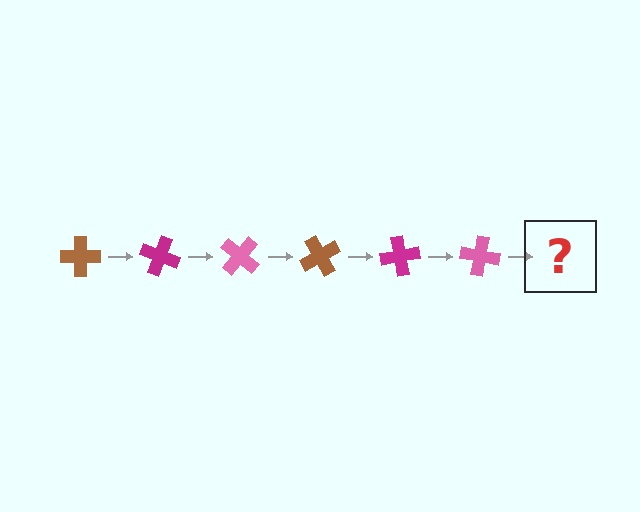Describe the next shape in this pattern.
It should be a brown cross, rotated 120 degrees from the start.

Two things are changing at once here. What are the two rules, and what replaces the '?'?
The two rules are that it rotates 20 degrees each step and the color cycles through brown, magenta, and pink. The '?' should be a brown cross, rotated 120 degrees from the start.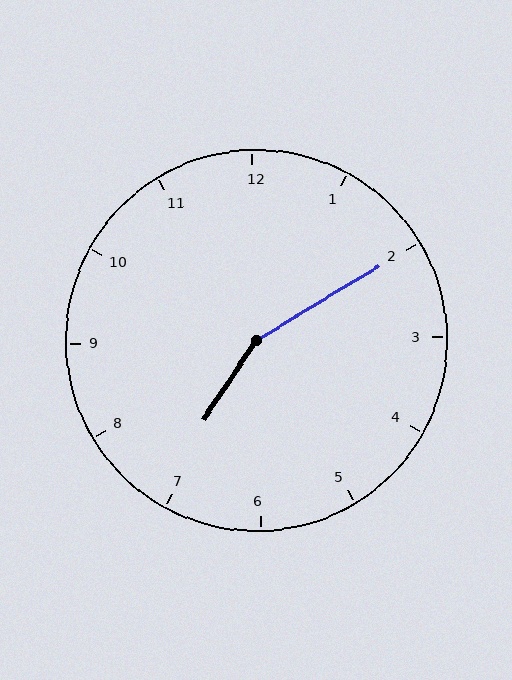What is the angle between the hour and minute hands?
Approximately 155 degrees.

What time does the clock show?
7:10.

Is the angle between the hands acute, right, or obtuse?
It is obtuse.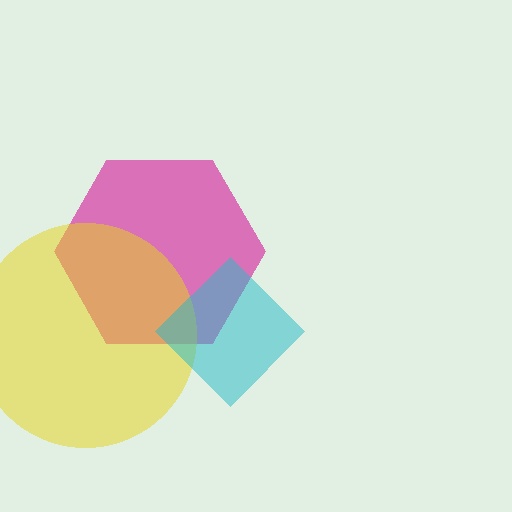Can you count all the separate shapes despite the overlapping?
Yes, there are 3 separate shapes.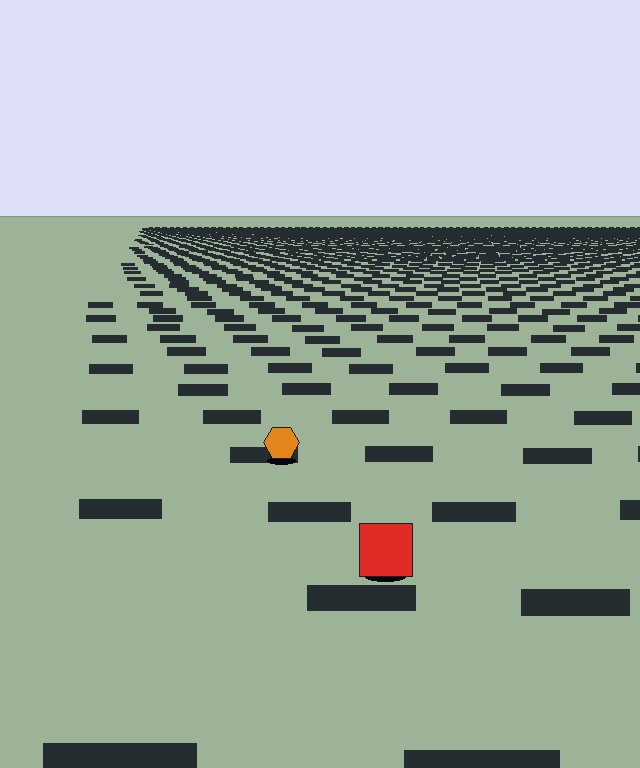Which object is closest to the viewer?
The red square is closest. The texture marks near it are larger and more spread out.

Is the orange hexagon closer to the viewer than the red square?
No. The red square is closer — you can tell from the texture gradient: the ground texture is coarser near it.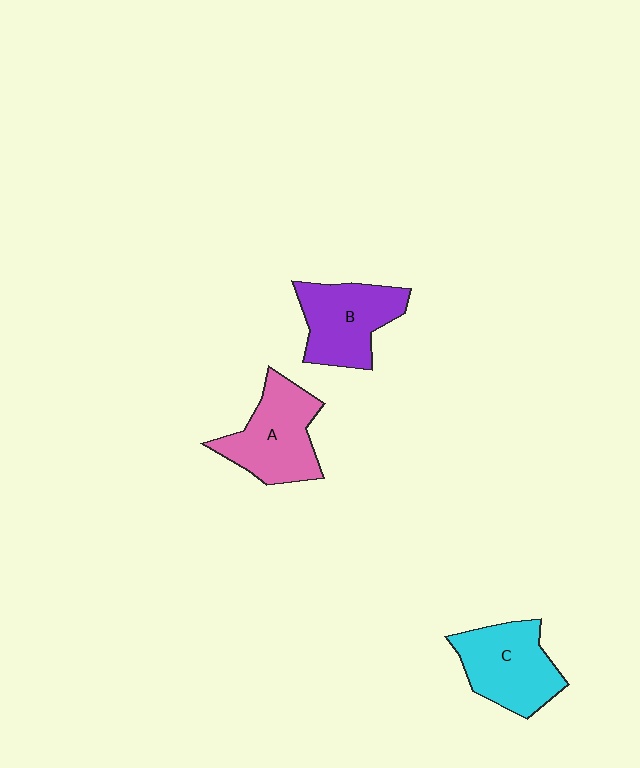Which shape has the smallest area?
Shape B (purple).